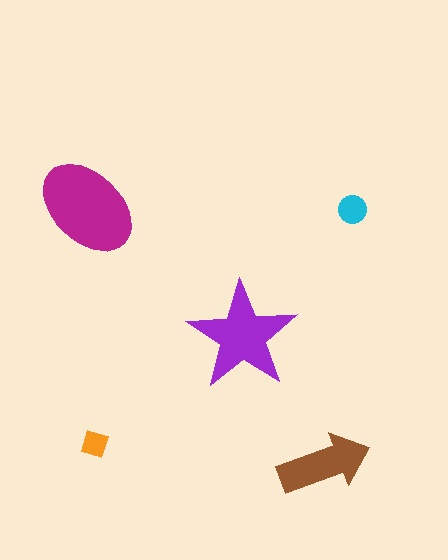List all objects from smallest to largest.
The orange diamond, the cyan circle, the brown arrow, the purple star, the magenta ellipse.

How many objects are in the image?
There are 5 objects in the image.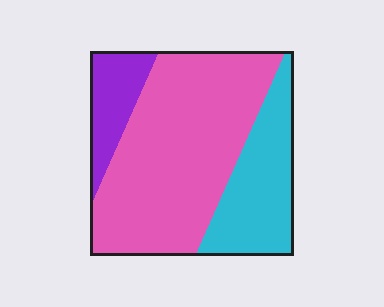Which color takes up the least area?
Purple, at roughly 15%.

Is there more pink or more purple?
Pink.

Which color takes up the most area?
Pink, at roughly 60%.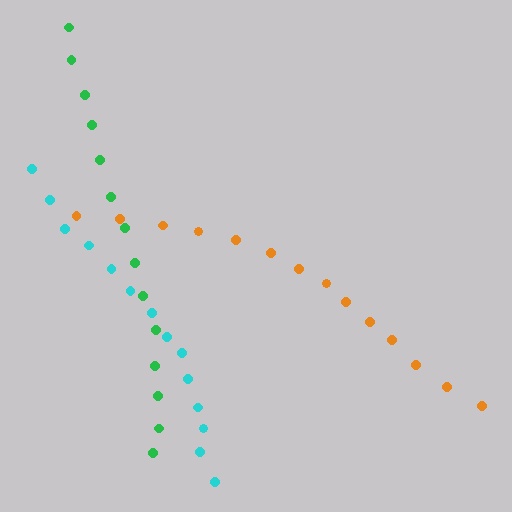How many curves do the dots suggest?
There are 3 distinct paths.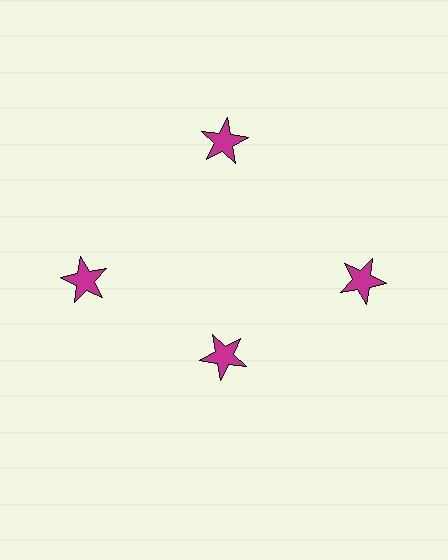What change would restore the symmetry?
The symmetry would be restored by moving it outward, back onto the ring so that all 4 stars sit at equal angles and equal distance from the center.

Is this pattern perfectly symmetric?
No. The 4 magenta stars are arranged in a ring, but one element near the 6 o'clock position is pulled inward toward the center, breaking the 4-fold rotational symmetry.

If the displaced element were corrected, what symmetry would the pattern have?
It would have 4-fold rotational symmetry — the pattern would map onto itself every 90 degrees.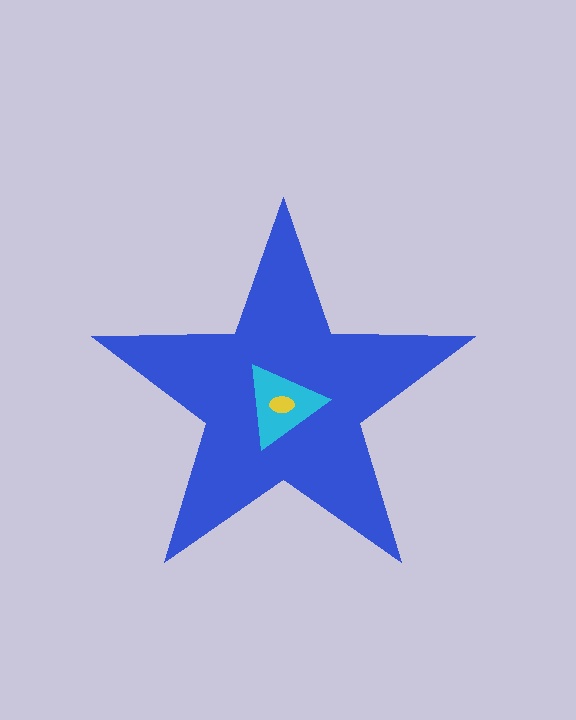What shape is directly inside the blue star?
The cyan triangle.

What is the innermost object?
The yellow ellipse.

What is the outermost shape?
The blue star.